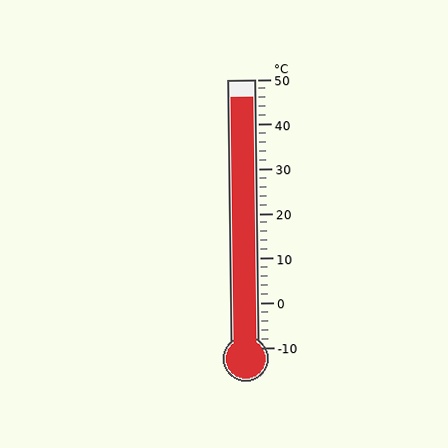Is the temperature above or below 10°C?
The temperature is above 10°C.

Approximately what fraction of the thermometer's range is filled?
The thermometer is filled to approximately 95% of its range.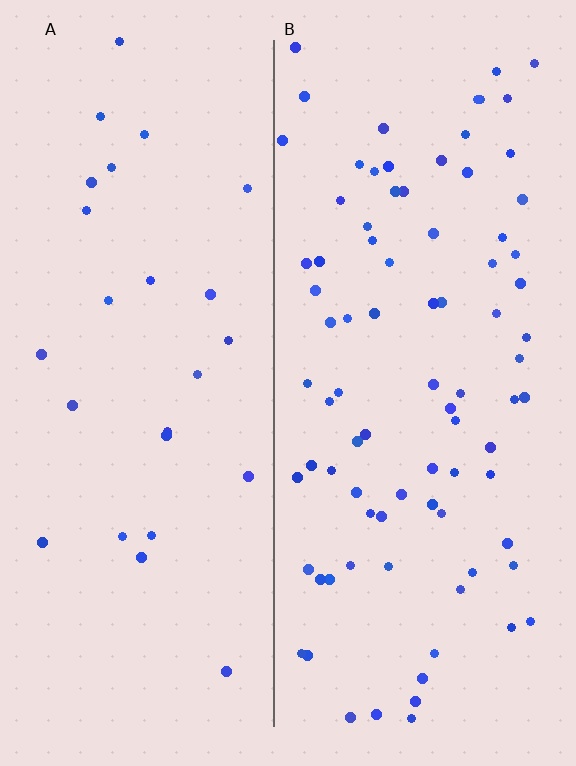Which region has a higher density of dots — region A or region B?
B (the right).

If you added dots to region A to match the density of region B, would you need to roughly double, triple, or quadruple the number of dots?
Approximately triple.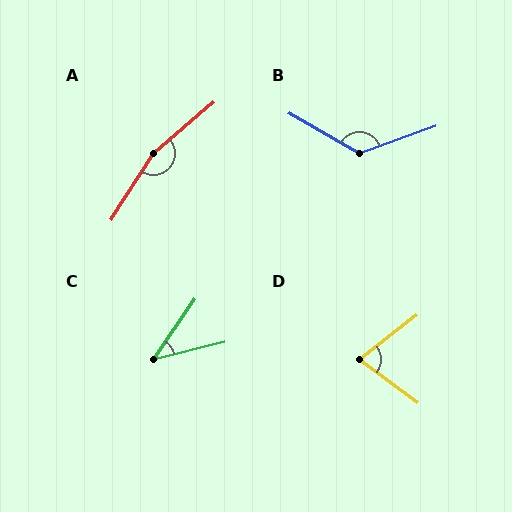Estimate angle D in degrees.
Approximately 74 degrees.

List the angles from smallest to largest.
C (42°), D (74°), B (130°), A (163°).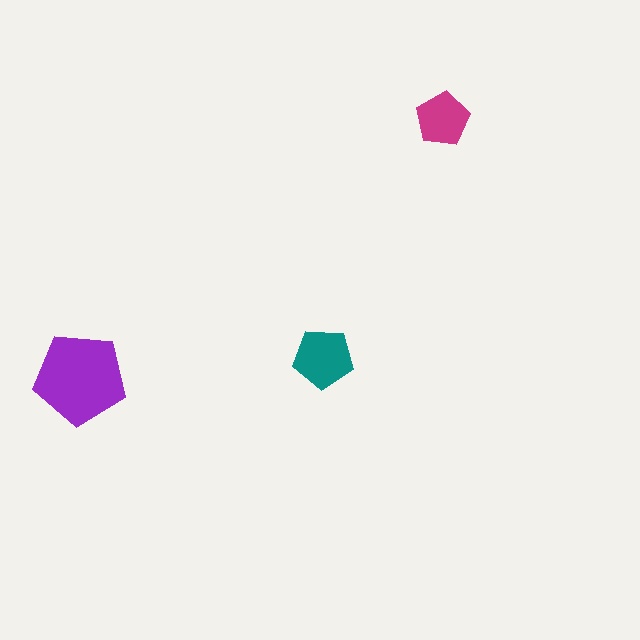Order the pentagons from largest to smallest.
the purple one, the teal one, the magenta one.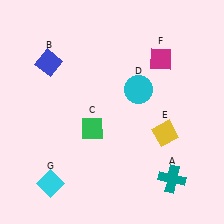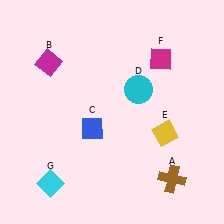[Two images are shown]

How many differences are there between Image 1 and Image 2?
There are 3 differences between the two images.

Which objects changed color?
A changed from teal to brown. B changed from blue to magenta. C changed from green to blue.